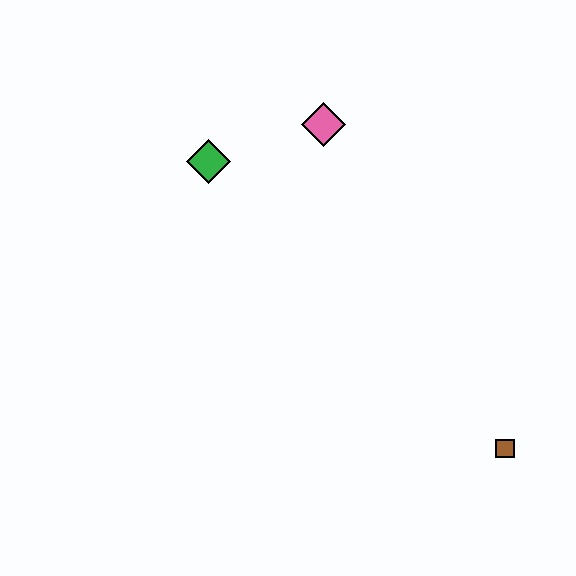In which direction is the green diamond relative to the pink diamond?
The green diamond is to the left of the pink diamond.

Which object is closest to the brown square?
The pink diamond is closest to the brown square.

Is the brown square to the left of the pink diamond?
No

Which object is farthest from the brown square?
The green diamond is farthest from the brown square.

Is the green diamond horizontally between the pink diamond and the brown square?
No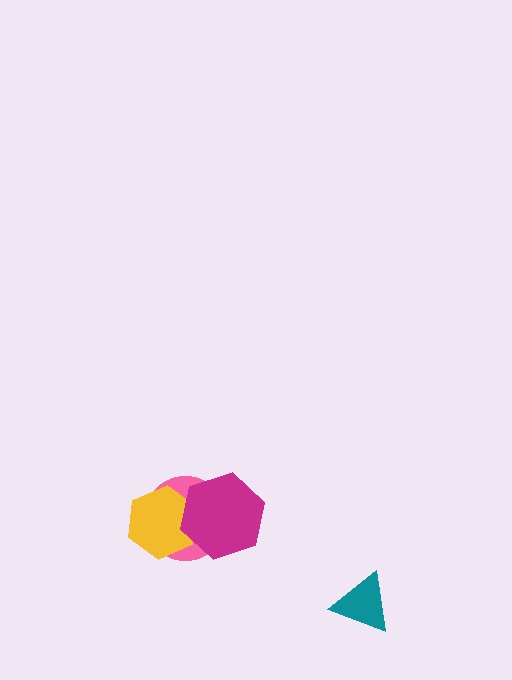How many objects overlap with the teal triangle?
0 objects overlap with the teal triangle.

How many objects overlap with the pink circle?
2 objects overlap with the pink circle.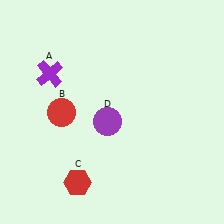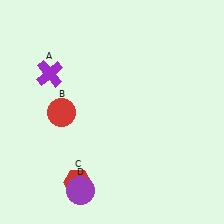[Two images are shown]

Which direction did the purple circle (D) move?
The purple circle (D) moved down.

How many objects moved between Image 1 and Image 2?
1 object moved between the two images.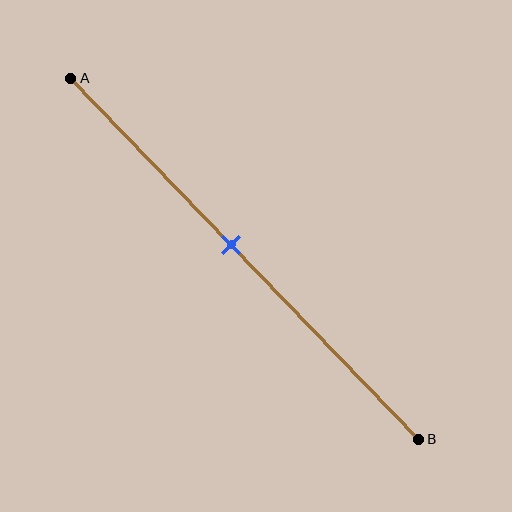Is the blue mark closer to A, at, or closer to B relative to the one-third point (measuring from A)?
The blue mark is closer to point B than the one-third point of segment AB.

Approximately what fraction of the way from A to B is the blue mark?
The blue mark is approximately 45% of the way from A to B.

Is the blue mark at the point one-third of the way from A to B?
No, the mark is at about 45% from A, not at the 33% one-third point.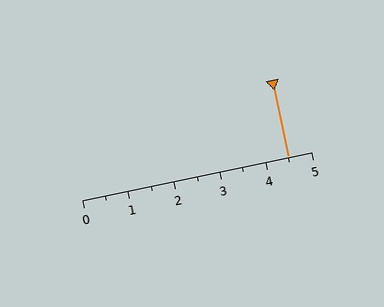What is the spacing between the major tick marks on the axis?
The major ticks are spaced 1 apart.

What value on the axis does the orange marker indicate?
The marker indicates approximately 4.5.